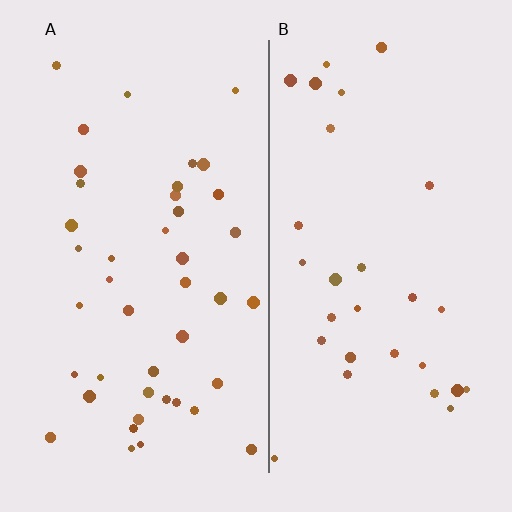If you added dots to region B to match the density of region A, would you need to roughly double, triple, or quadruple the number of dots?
Approximately double.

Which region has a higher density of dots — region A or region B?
A (the left).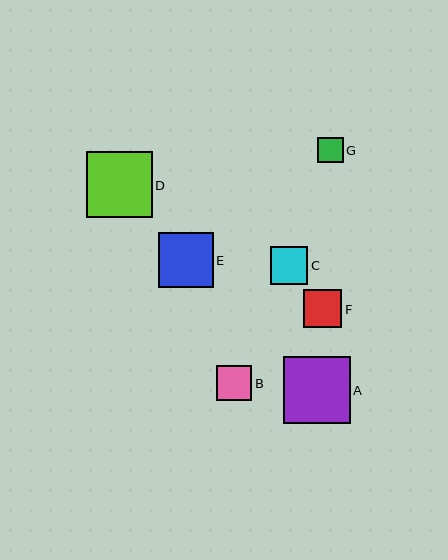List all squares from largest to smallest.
From largest to smallest: A, D, E, F, C, B, G.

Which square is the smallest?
Square G is the smallest with a size of approximately 26 pixels.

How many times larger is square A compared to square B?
Square A is approximately 1.9 times the size of square B.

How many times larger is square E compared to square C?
Square E is approximately 1.5 times the size of square C.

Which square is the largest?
Square A is the largest with a size of approximately 67 pixels.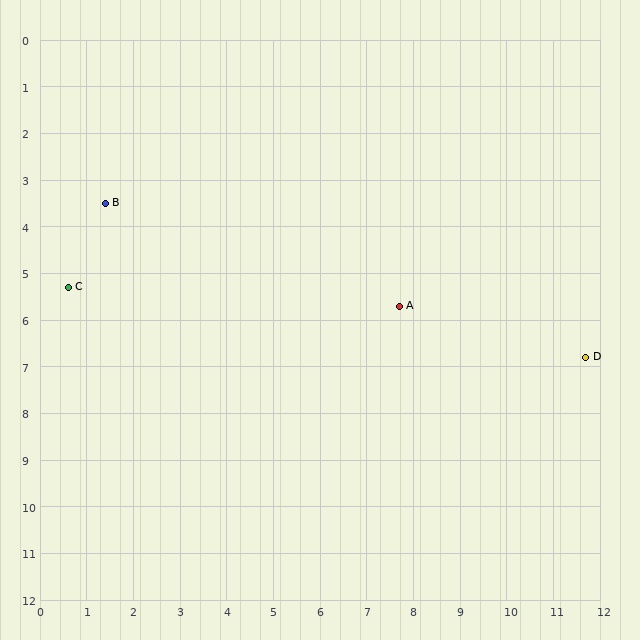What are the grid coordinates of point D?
Point D is at approximately (11.7, 6.8).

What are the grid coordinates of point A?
Point A is at approximately (7.7, 5.7).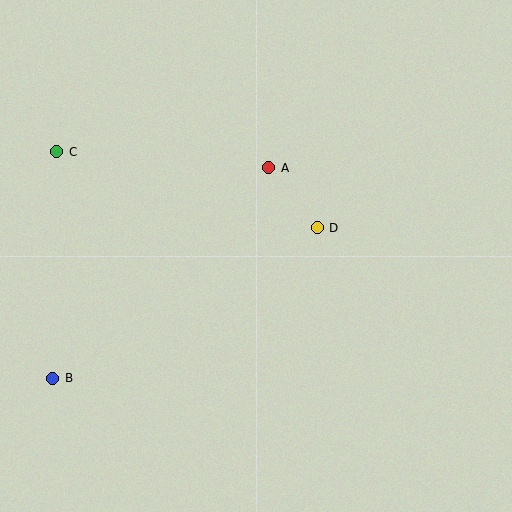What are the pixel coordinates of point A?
Point A is at (269, 168).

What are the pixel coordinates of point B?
Point B is at (53, 379).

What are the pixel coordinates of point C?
Point C is at (57, 152).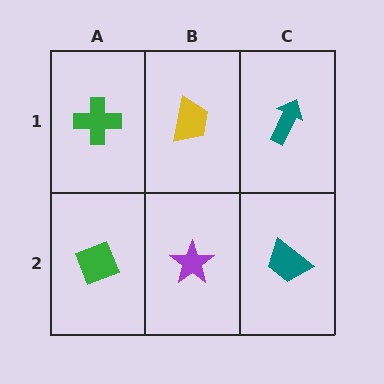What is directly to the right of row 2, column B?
A teal trapezoid.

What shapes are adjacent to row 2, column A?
A green cross (row 1, column A), a purple star (row 2, column B).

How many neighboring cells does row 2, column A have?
2.